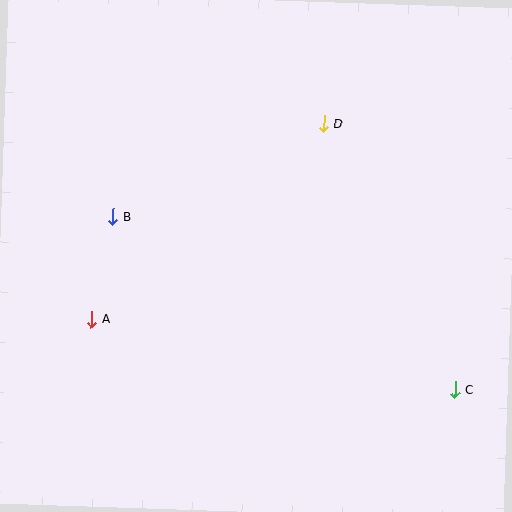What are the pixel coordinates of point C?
Point C is at (455, 389).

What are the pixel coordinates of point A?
Point A is at (91, 319).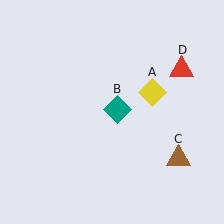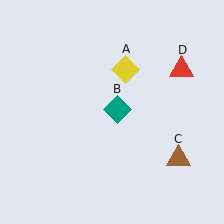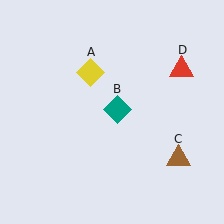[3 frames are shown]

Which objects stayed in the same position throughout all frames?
Teal diamond (object B) and brown triangle (object C) and red triangle (object D) remained stationary.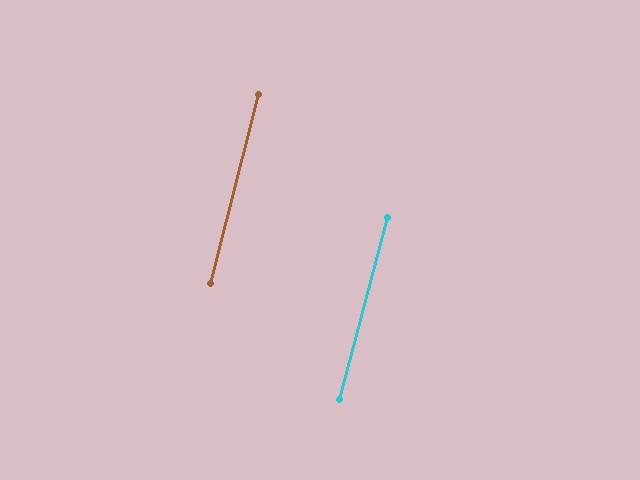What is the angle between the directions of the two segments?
Approximately 1 degree.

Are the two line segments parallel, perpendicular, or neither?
Parallel — their directions differ by only 0.5°.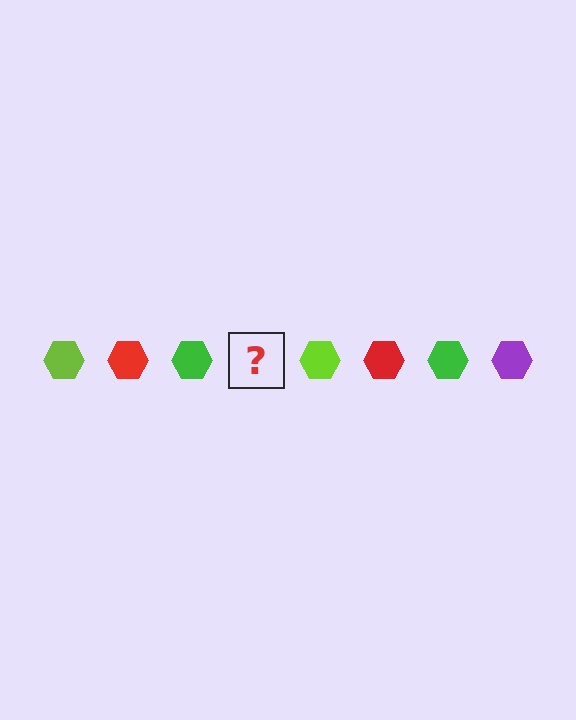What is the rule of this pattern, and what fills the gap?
The rule is that the pattern cycles through lime, red, green, purple hexagons. The gap should be filled with a purple hexagon.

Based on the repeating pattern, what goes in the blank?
The blank should be a purple hexagon.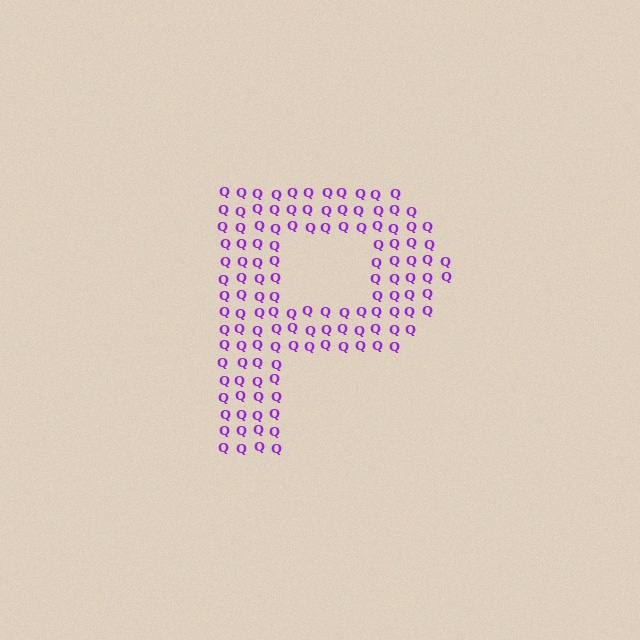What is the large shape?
The large shape is the letter P.